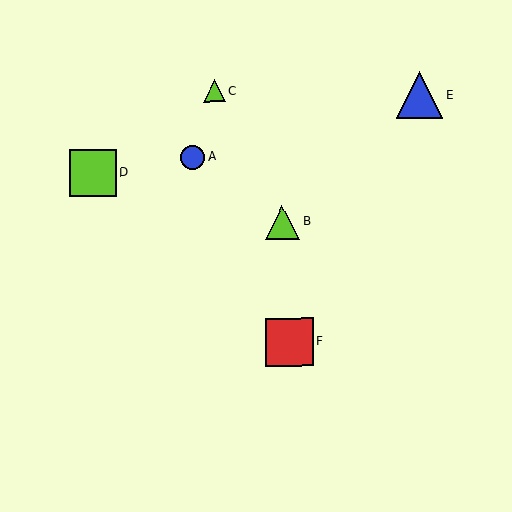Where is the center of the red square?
The center of the red square is at (289, 342).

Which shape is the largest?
The red square (labeled F) is the largest.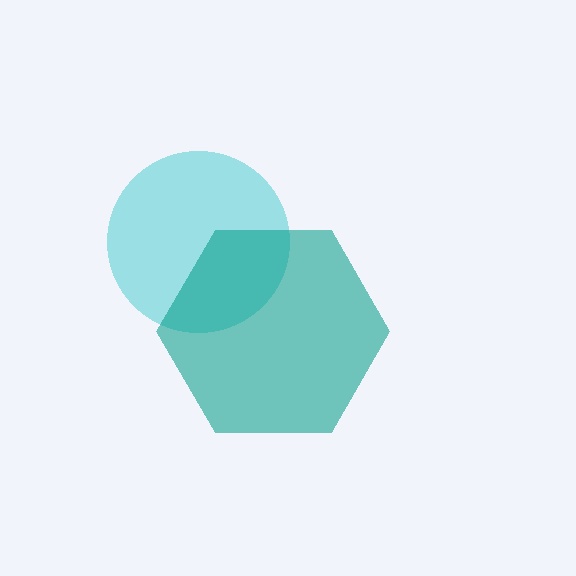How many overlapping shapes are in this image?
There are 2 overlapping shapes in the image.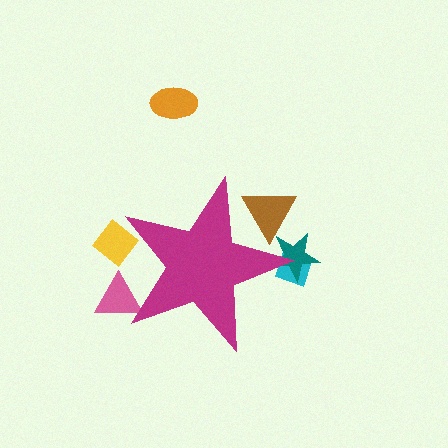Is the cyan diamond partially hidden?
Yes, the cyan diamond is partially hidden behind the magenta star.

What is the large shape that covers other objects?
A magenta star.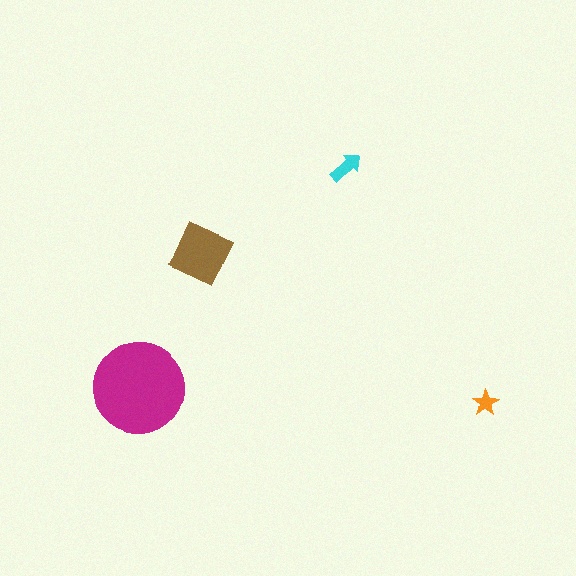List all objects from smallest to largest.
The orange star, the cyan arrow, the brown diamond, the magenta circle.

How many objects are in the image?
There are 4 objects in the image.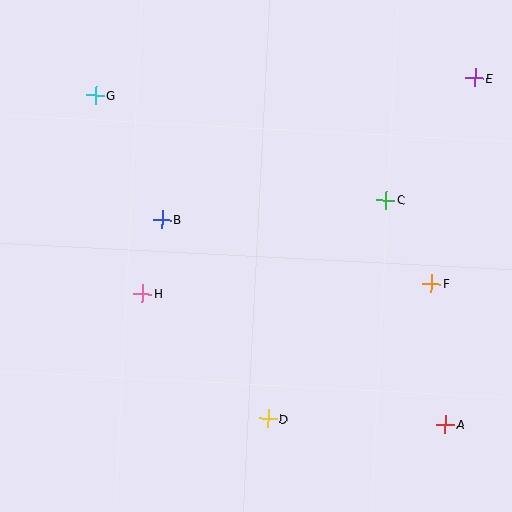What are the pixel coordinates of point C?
Point C is at (386, 200).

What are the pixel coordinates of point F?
Point F is at (432, 283).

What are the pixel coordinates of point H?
Point H is at (143, 293).